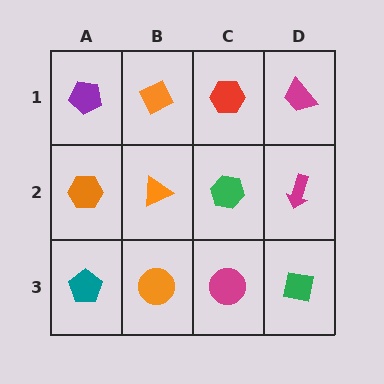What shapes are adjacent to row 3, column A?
An orange hexagon (row 2, column A), an orange circle (row 3, column B).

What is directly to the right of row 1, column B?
A red hexagon.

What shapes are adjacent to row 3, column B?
An orange triangle (row 2, column B), a teal pentagon (row 3, column A), a magenta circle (row 3, column C).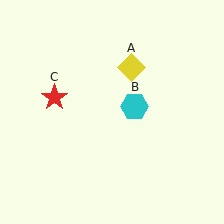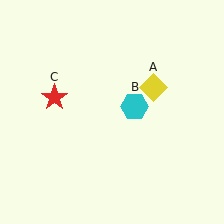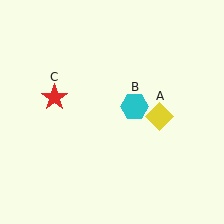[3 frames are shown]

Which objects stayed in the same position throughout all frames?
Cyan hexagon (object B) and red star (object C) remained stationary.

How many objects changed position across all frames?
1 object changed position: yellow diamond (object A).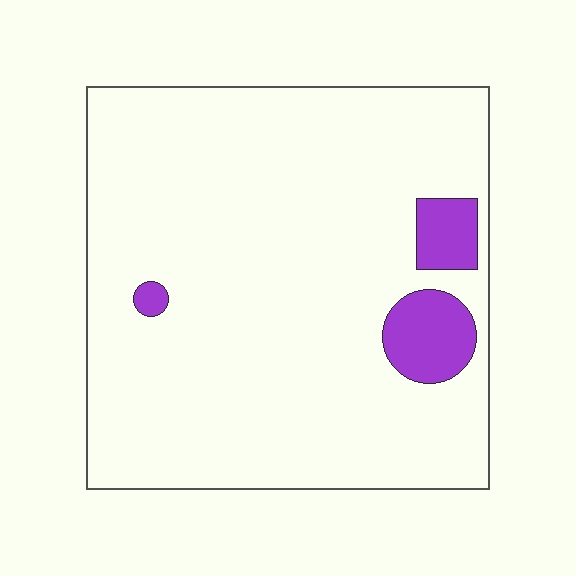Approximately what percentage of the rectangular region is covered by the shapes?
Approximately 10%.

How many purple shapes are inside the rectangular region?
3.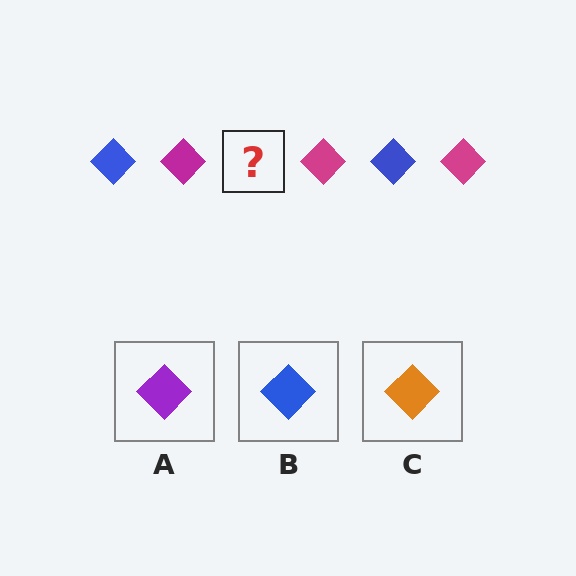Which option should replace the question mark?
Option B.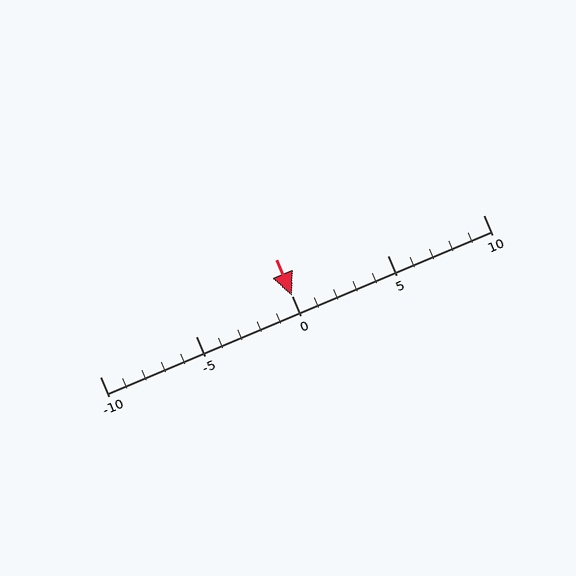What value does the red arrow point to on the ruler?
The red arrow points to approximately 0.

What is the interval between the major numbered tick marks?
The major tick marks are spaced 5 units apart.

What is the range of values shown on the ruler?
The ruler shows values from -10 to 10.